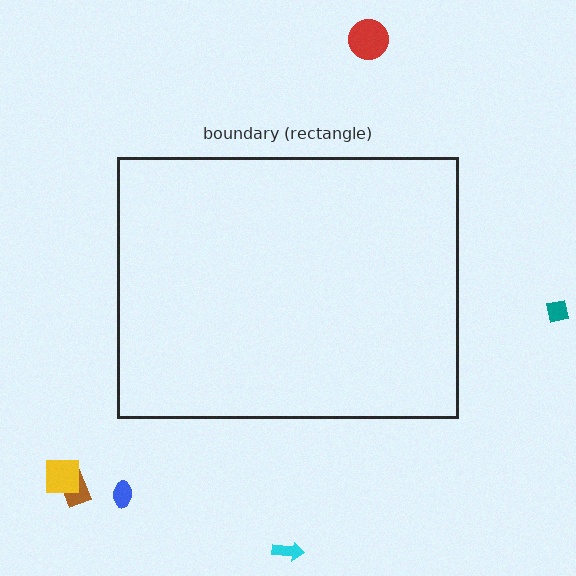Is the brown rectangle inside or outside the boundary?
Outside.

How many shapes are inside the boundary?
0 inside, 6 outside.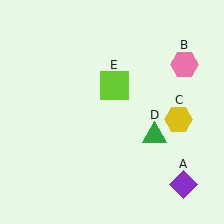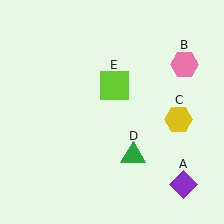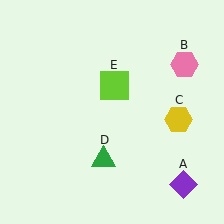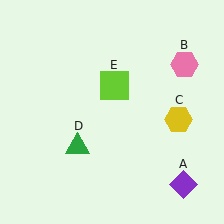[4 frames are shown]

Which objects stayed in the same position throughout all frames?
Purple diamond (object A) and pink hexagon (object B) and yellow hexagon (object C) and lime square (object E) remained stationary.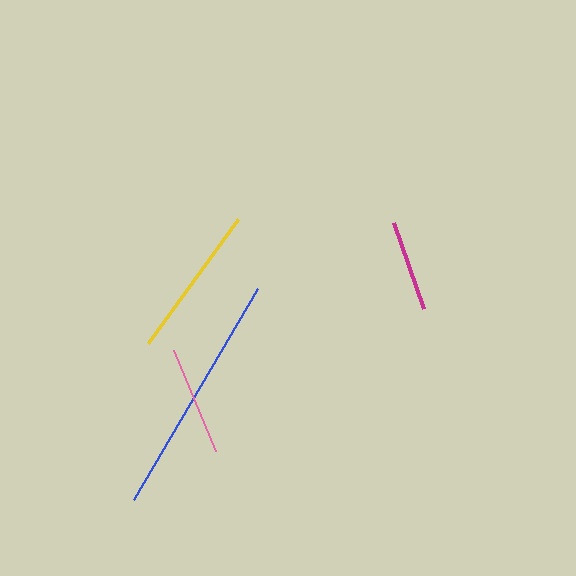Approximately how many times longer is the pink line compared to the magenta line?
The pink line is approximately 1.2 times the length of the magenta line.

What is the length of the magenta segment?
The magenta segment is approximately 90 pixels long.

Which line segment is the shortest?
The magenta line is the shortest at approximately 90 pixels.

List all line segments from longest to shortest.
From longest to shortest: blue, yellow, pink, magenta.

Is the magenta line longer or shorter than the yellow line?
The yellow line is longer than the magenta line.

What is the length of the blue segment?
The blue segment is approximately 245 pixels long.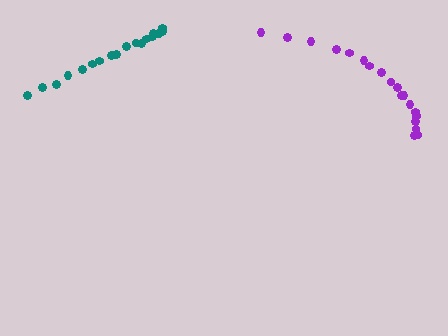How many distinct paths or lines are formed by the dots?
There are 2 distinct paths.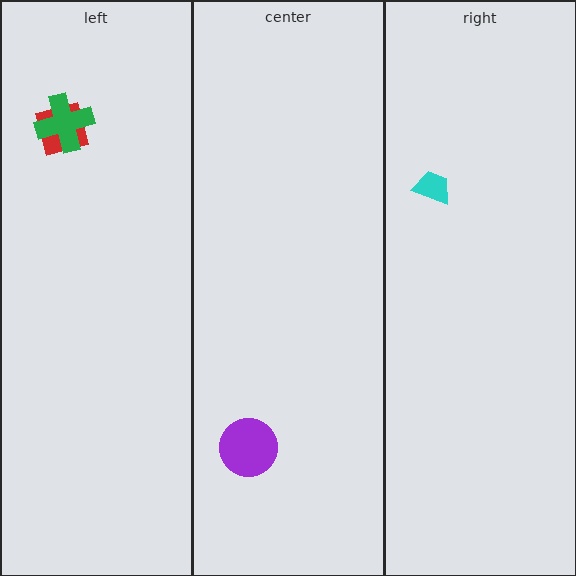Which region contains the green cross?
The left region.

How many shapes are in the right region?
1.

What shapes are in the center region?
The purple circle.